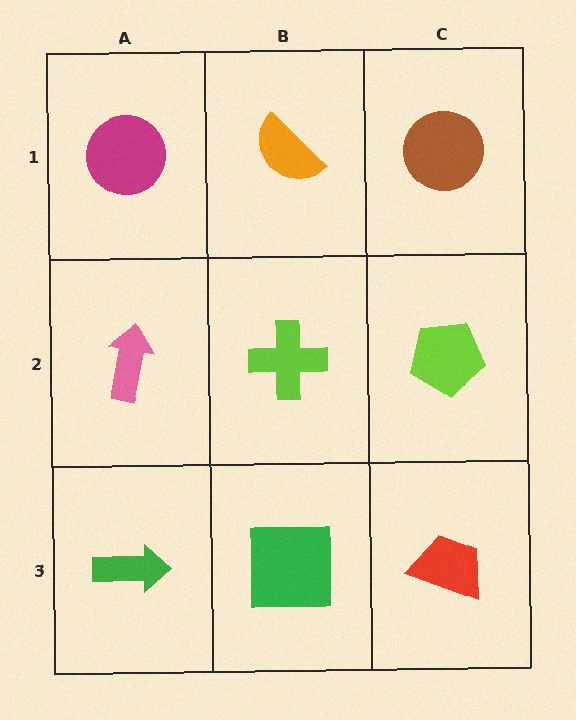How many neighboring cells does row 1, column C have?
2.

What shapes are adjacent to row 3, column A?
A pink arrow (row 2, column A), a green square (row 3, column B).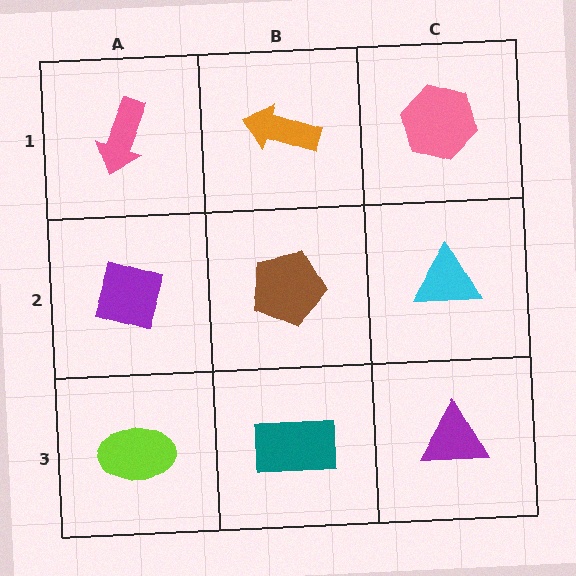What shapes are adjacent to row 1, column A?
A purple diamond (row 2, column A), an orange arrow (row 1, column B).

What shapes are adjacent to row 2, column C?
A pink hexagon (row 1, column C), a purple triangle (row 3, column C), a brown pentagon (row 2, column B).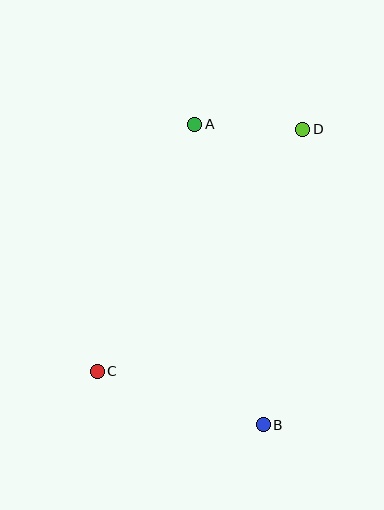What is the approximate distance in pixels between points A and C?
The distance between A and C is approximately 266 pixels.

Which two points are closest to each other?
Points A and D are closest to each other.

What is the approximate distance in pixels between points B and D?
The distance between B and D is approximately 298 pixels.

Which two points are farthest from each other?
Points C and D are farthest from each other.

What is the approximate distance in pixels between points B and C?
The distance between B and C is approximately 175 pixels.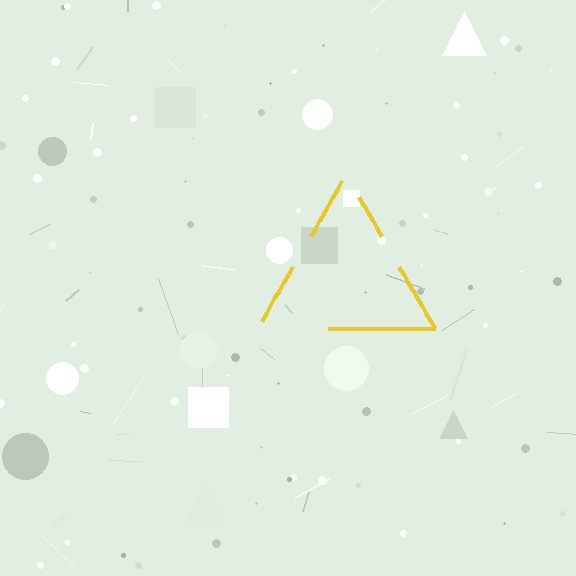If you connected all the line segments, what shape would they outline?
They would outline a triangle.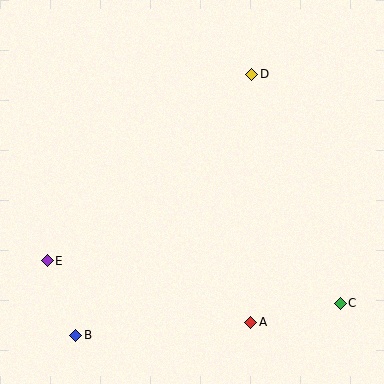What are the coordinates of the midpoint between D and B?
The midpoint between D and B is at (164, 205).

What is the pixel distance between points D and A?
The distance between D and A is 248 pixels.